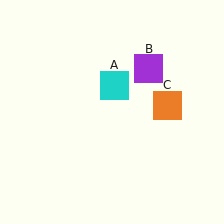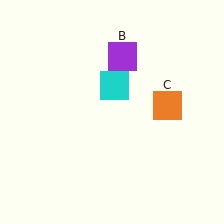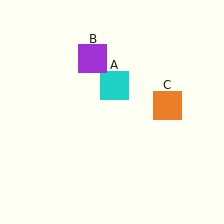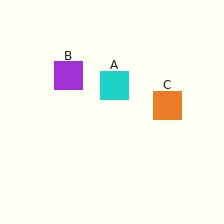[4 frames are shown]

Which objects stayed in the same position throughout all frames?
Cyan square (object A) and orange square (object C) remained stationary.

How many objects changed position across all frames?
1 object changed position: purple square (object B).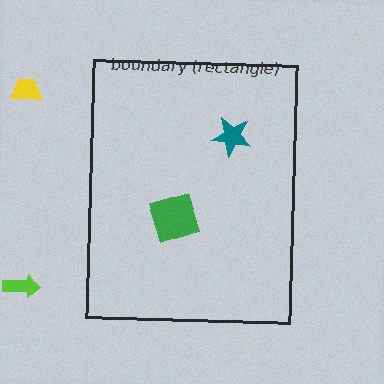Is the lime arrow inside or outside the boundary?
Outside.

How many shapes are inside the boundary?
2 inside, 2 outside.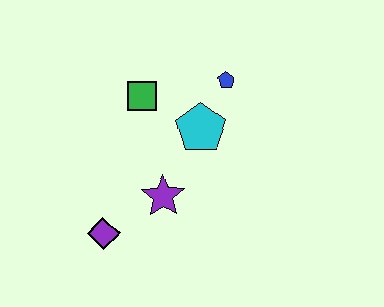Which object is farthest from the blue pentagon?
The purple diamond is farthest from the blue pentagon.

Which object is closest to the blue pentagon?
The cyan pentagon is closest to the blue pentagon.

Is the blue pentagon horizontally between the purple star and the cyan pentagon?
No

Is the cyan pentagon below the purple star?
No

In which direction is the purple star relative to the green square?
The purple star is below the green square.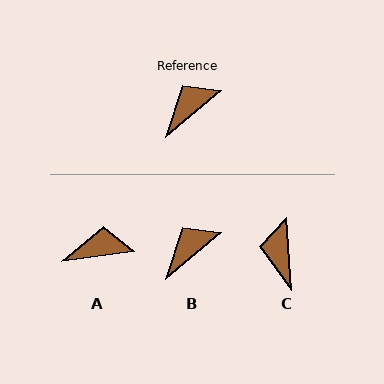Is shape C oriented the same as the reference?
No, it is off by about 54 degrees.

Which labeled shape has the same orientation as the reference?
B.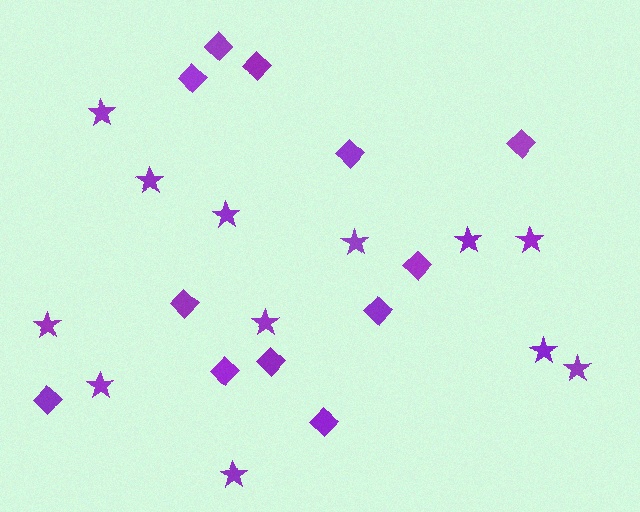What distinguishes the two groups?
There are 2 groups: one group of stars (12) and one group of diamonds (12).